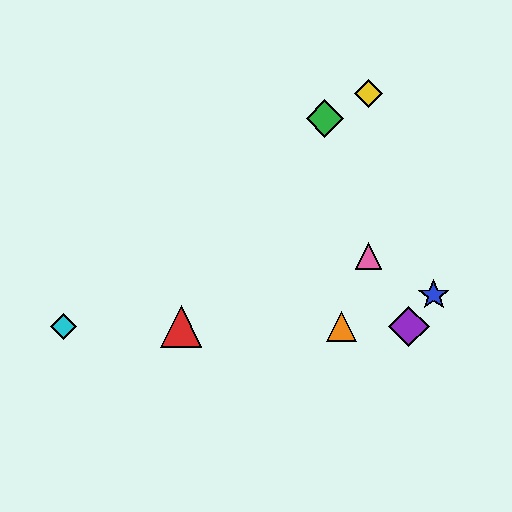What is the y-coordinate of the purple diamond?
The purple diamond is at y≈327.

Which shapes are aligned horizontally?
The red triangle, the purple diamond, the orange triangle, the cyan diamond are aligned horizontally.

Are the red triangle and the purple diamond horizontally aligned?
Yes, both are at y≈327.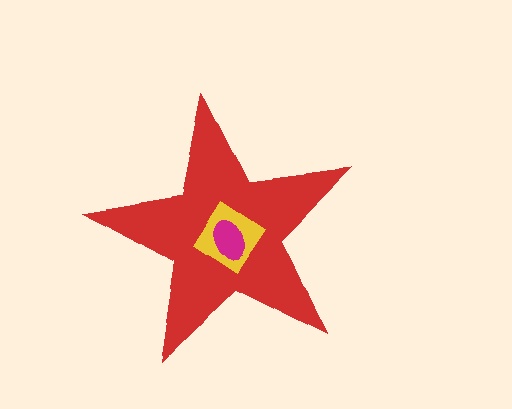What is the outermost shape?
The red star.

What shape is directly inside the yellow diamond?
The magenta ellipse.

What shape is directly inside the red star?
The yellow diamond.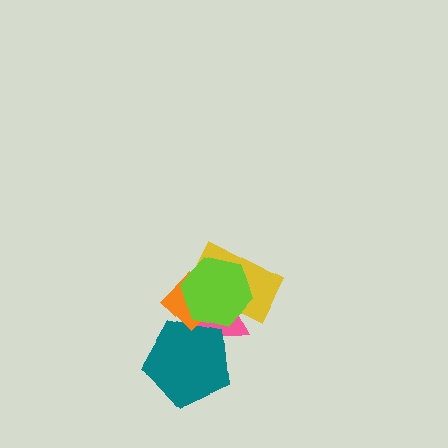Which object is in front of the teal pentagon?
The orange diamond is in front of the teal pentagon.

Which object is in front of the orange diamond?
The lime hexagon is in front of the orange diamond.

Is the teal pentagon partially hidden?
Yes, it is partially covered by another shape.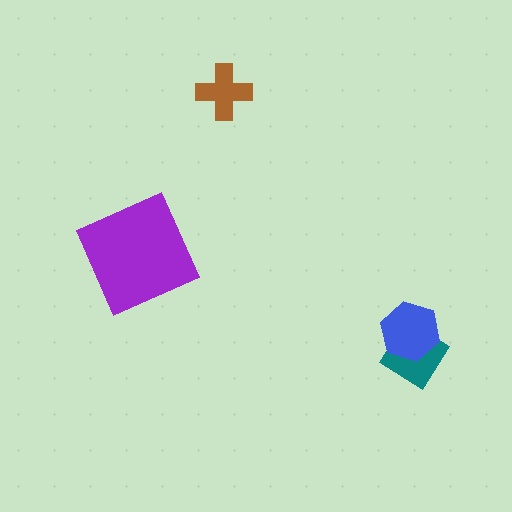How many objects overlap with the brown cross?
0 objects overlap with the brown cross.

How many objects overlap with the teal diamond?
1 object overlaps with the teal diamond.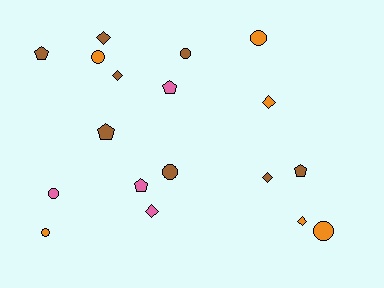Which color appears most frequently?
Brown, with 8 objects.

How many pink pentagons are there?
There are 2 pink pentagons.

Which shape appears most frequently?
Circle, with 7 objects.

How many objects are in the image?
There are 18 objects.